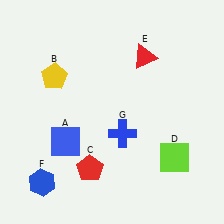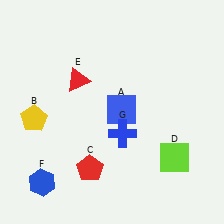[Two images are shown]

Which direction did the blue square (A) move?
The blue square (A) moved right.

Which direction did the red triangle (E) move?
The red triangle (E) moved left.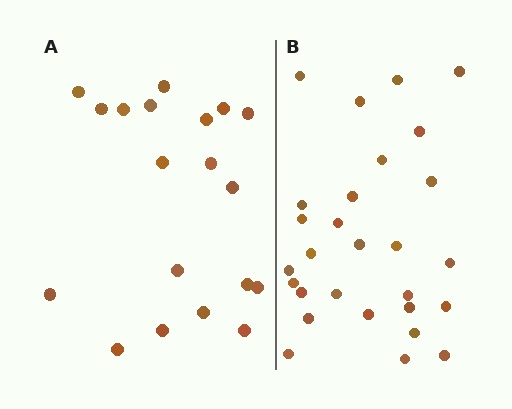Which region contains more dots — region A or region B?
Region B (the right region) has more dots.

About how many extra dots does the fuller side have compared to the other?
Region B has roughly 8 or so more dots than region A.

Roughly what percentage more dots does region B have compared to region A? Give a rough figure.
About 45% more.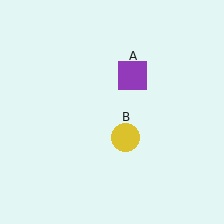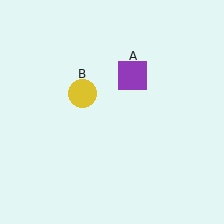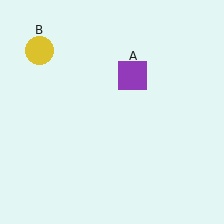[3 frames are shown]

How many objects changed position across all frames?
1 object changed position: yellow circle (object B).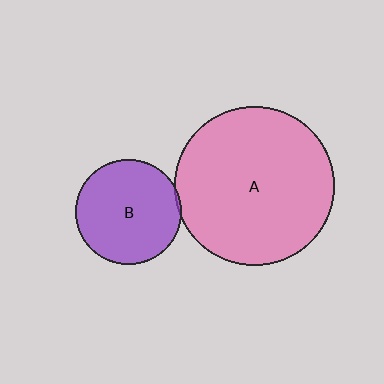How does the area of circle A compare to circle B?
Approximately 2.3 times.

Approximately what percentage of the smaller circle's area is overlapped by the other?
Approximately 5%.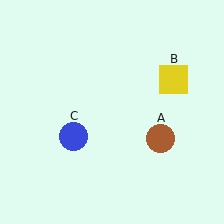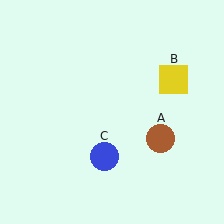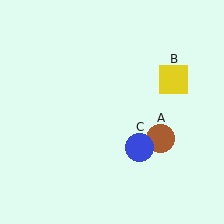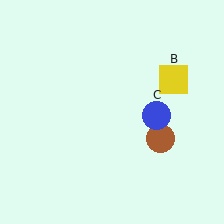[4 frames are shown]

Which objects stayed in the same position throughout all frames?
Brown circle (object A) and yellow square (object B) remained stationary.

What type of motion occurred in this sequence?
The blue circle (object C) rotated counterclockwise around the center of the scene.